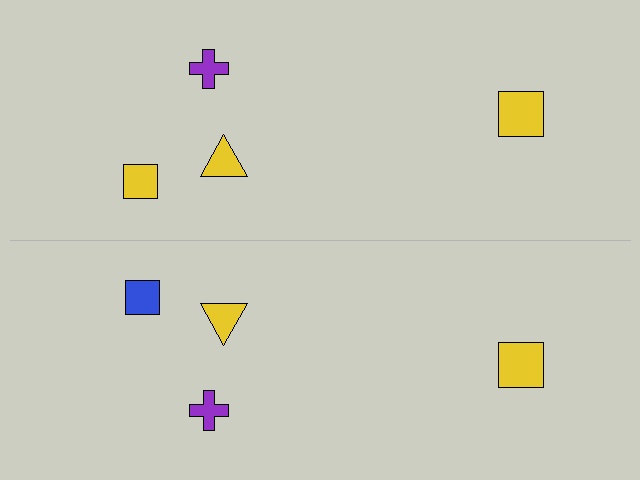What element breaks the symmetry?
The blue square on the bottom side breaks the symmetry — its mirror counterpart is yellow.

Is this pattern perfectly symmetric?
No, the pattern is not perfectly symmetric. The blue square on the bottom side breaks the symmetry — its mirror counterpart is yellow.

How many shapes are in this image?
There are 8 shapes in this image.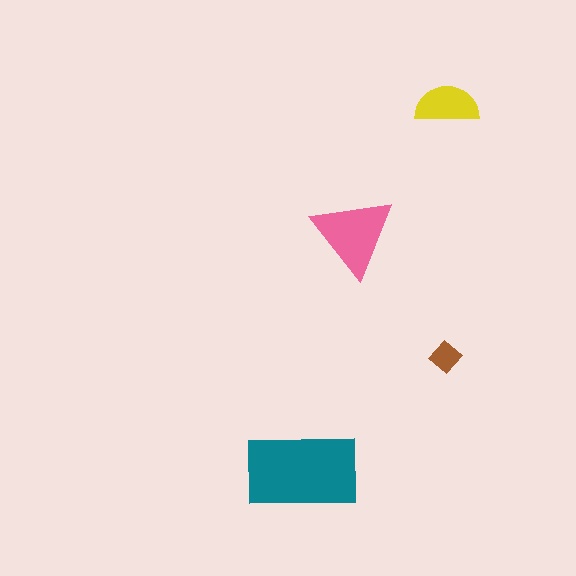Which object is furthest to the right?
The yellow semicircle is rightmost.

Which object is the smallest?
The brown diamond.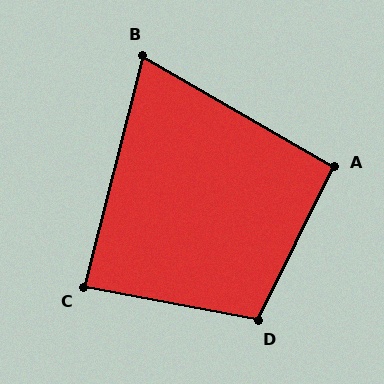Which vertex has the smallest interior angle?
B, at approximately 74 degrees.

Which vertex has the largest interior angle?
D, at approximately 106 degrees.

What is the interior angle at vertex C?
Approximately 86 degrees (approximately right).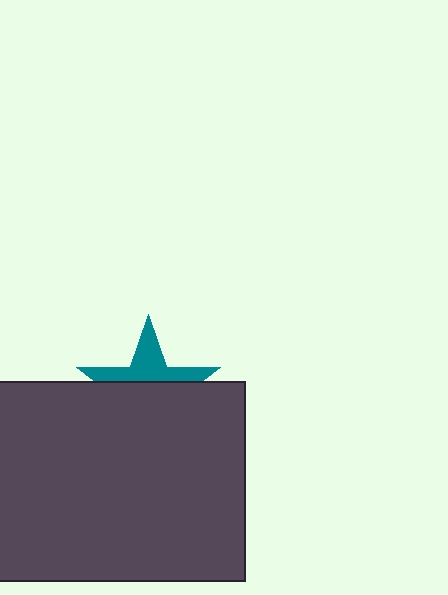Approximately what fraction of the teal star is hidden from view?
Roughly 59% of the teal star is hidden behind the dark gray rectangle.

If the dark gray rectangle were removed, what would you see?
You would see the complete teal star.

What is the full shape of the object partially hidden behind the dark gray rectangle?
The partially hidden object is a teal star.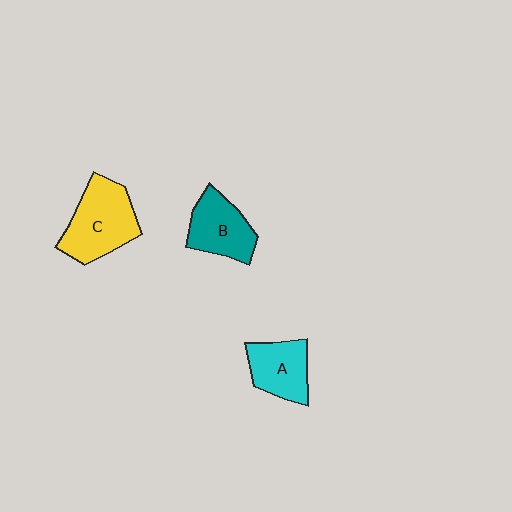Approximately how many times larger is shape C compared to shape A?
Approximately 1.4 times.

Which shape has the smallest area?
Shape A (cyan).